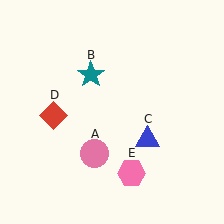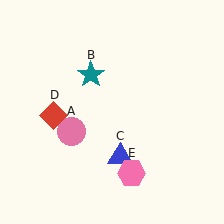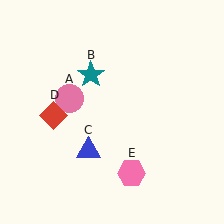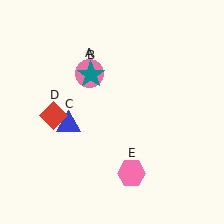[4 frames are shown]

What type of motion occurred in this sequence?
The pink circle (object A), blue triangle (object C) rotated clockwise around the center of the scene.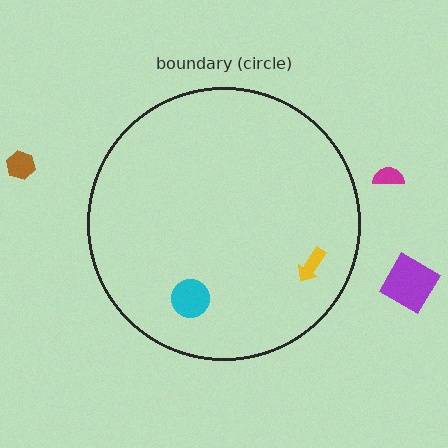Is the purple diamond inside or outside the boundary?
Outside.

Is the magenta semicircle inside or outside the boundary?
Outside.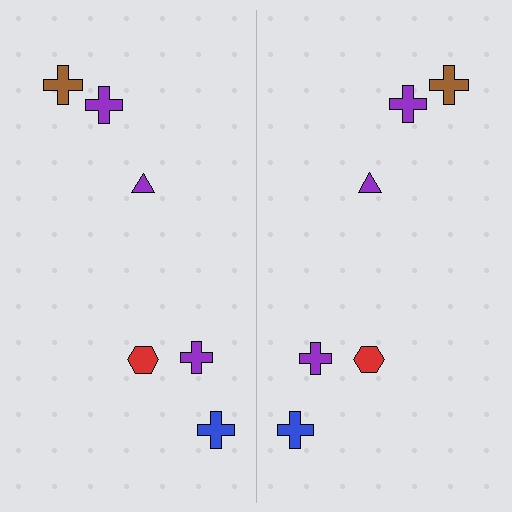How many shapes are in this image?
There are 12 shapes in this image.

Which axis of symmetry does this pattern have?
The pattern has a vertical axis of symmetry running through the center of the image.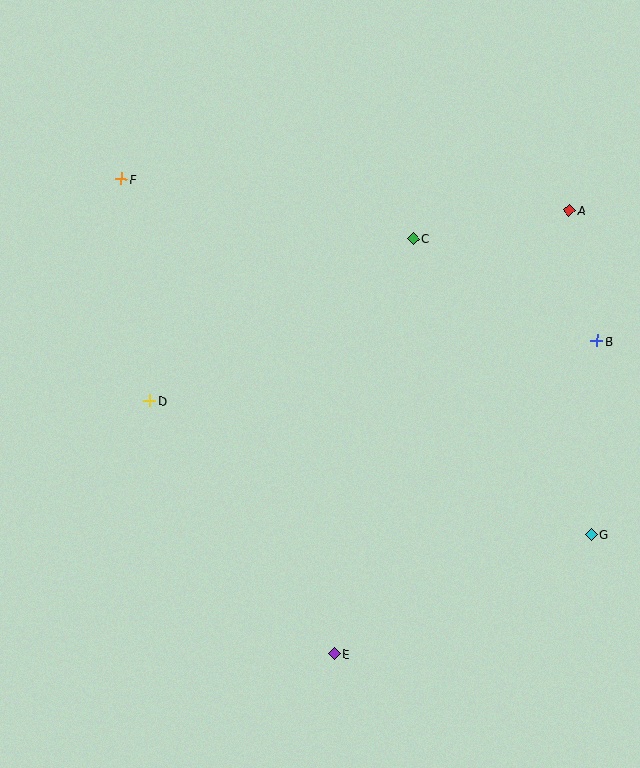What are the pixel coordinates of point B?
Point B is at (597, 341).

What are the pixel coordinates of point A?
Point A is at (569, 210).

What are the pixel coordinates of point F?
Point F is at (121, 179).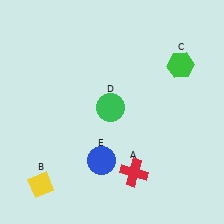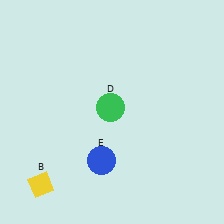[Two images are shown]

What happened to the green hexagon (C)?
The green hexagon (C) was removed in Image 2. It was in the top-right area of Image 1.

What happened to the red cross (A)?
The red cross (A) was removed in Image 2. It was in the bottom-right area of Image 1.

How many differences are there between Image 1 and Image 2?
There are 2 differences between the two images.